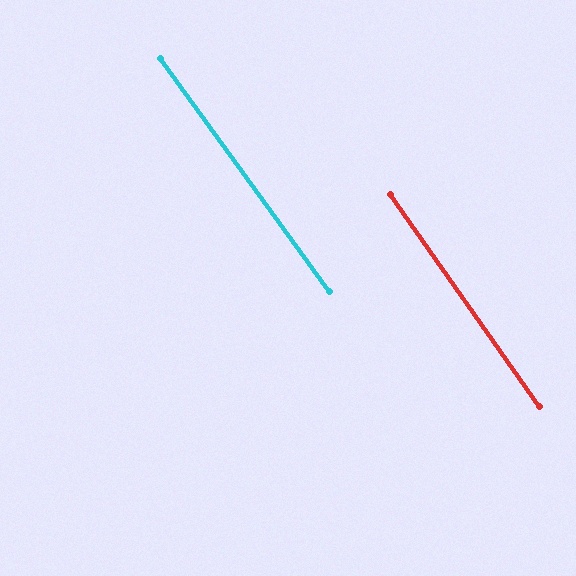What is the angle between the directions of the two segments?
Approximately 1 degree.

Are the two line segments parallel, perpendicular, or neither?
Parallel — their directions differ by only 0.8°.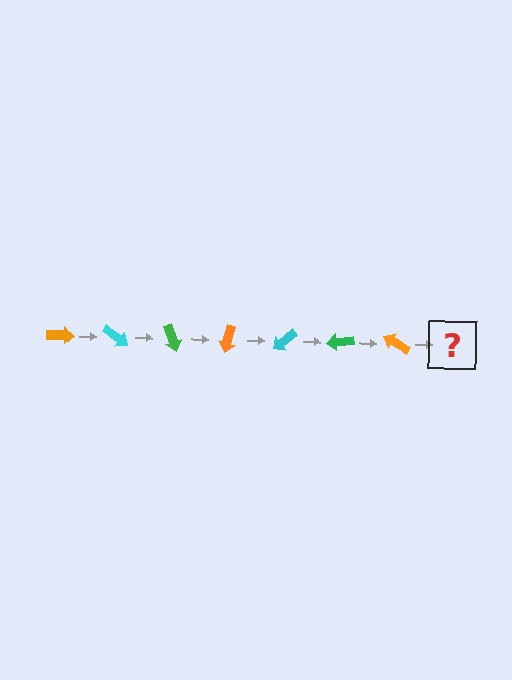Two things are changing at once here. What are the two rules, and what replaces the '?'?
The two rules are that it rotates 35 degrees each step and the color cycles through orange, cyan, and green. The '?' should be a cyan arrow, rotated 245 degrees from the start.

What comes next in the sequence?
The next element should be a cyan arrow, rotated 245 degrees from the start.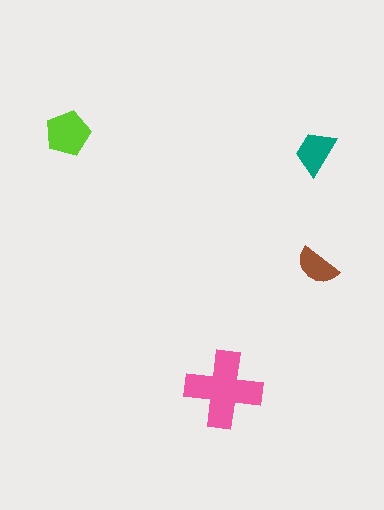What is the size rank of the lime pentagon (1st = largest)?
2nd.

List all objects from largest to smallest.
The pink cross, the lime pentagon, the teal trapezoid, the brown semicircle.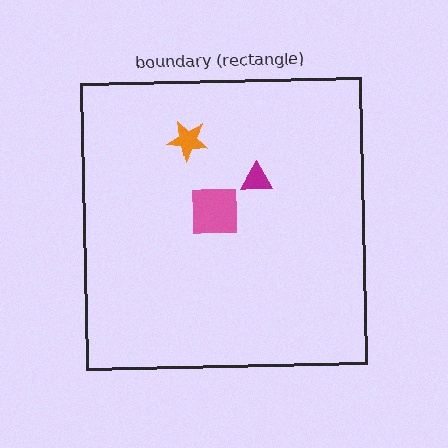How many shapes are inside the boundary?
3 inside, 0 outside.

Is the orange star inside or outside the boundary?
Inside.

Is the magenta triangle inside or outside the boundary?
Inside.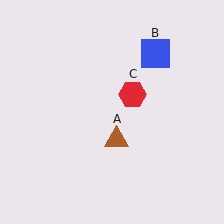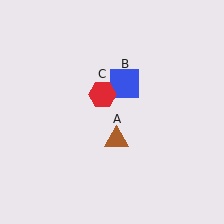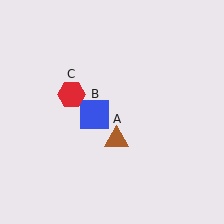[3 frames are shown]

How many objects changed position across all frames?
2 objects changed position: blue square (object B), red hexagon (object C).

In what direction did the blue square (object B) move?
The blue square (object B) moved down and to the left.